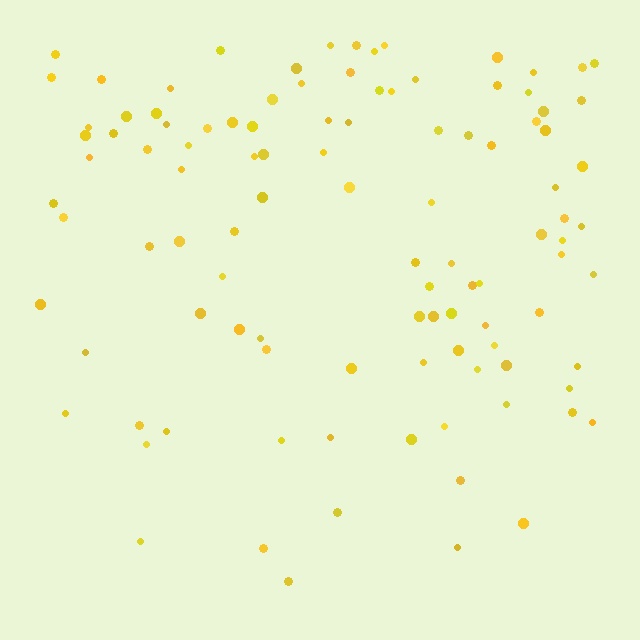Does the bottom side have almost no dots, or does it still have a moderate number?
Still a moderate number, just noticeably fewer than the top.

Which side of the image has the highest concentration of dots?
The top.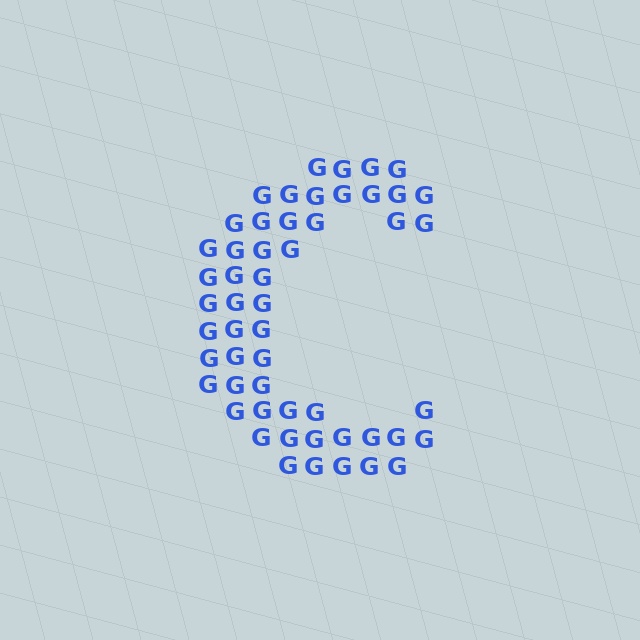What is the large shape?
The large shape is the letter C.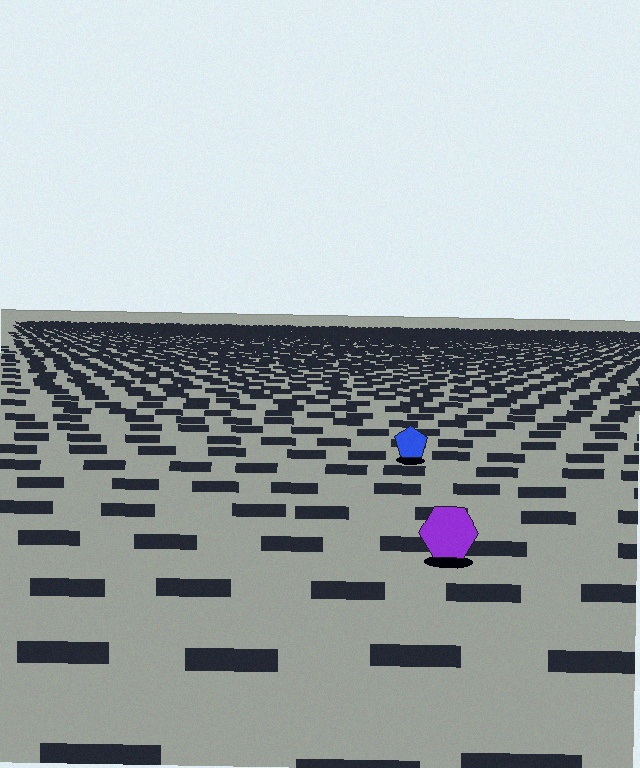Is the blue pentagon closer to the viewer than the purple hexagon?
No. The purple hexagon is closer — you can tell from the texture gradient: the ground texture is coarser near it.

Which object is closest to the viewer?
The purple hexagon is closest. The texture marks near it are larger and more spread out.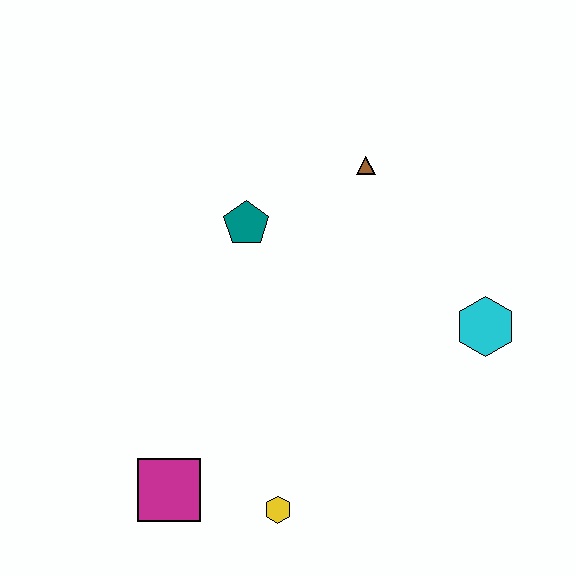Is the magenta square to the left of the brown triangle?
Yes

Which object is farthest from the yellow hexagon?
The brown triangle is farthest from the yellow hexagon.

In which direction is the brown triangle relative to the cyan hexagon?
The brown triangle is above the cyan hexagon.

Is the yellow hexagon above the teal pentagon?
No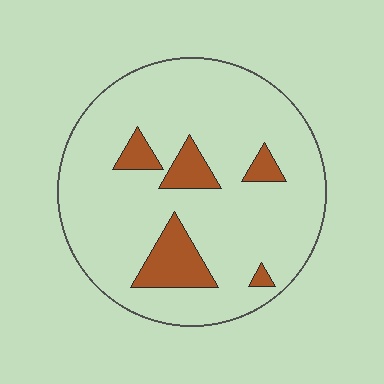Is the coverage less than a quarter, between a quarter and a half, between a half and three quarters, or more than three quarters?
Less than a quarter.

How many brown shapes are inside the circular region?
5.